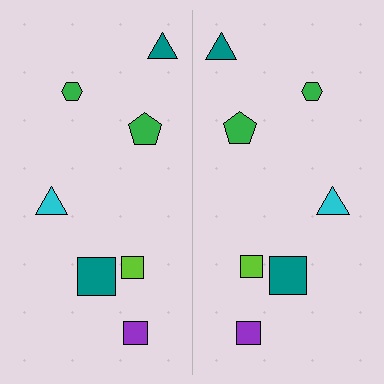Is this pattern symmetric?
Yes, this pattern has bilateral (reflection) symmetry.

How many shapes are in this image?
There are 14 shapes in this image.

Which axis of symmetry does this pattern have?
The pattern has a vertical axis of symmetry running through the center of the image.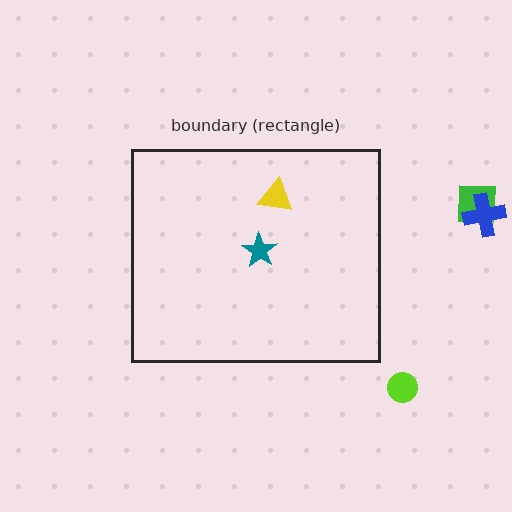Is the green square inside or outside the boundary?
Outside.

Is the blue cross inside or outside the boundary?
Outside.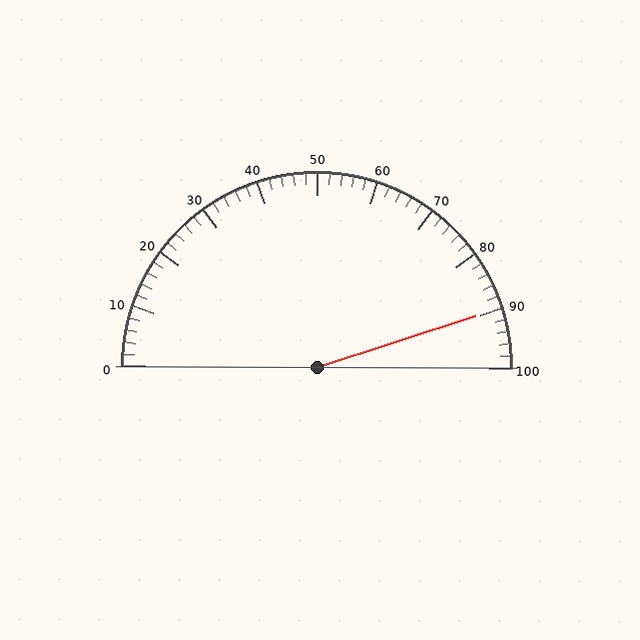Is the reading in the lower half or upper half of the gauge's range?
The reading is in the upper half of the range (0 to 100).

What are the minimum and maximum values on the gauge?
The gauge ranges from 0 to 100.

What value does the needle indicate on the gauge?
The needle indicates approximately 90.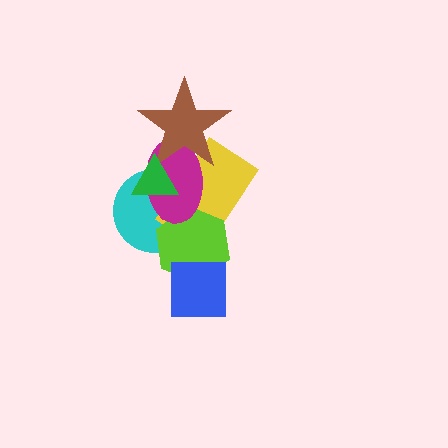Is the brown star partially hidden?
Yes, it is partially covered by another shape.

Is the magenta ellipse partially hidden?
Yes, it is partially covered by another shape.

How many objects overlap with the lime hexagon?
4 objects overlap with the lime hexagon.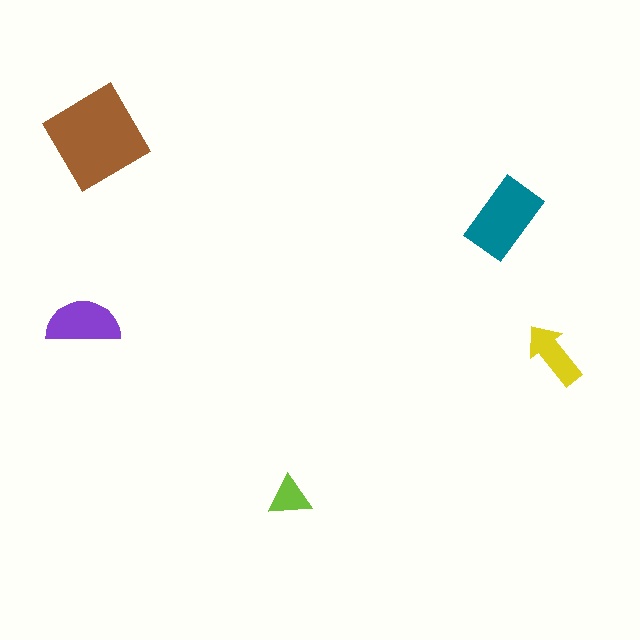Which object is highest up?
The brown diamond is topmost.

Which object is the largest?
The brown diamond.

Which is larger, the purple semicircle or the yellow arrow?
The purple semicircle.